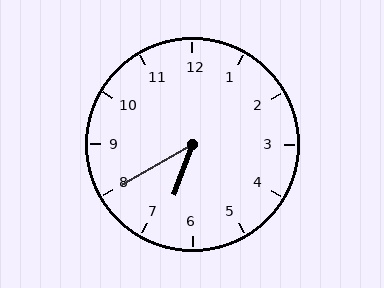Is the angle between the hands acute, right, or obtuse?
It is acute.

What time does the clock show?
6:40.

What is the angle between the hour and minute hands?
Approximately 40 degrees.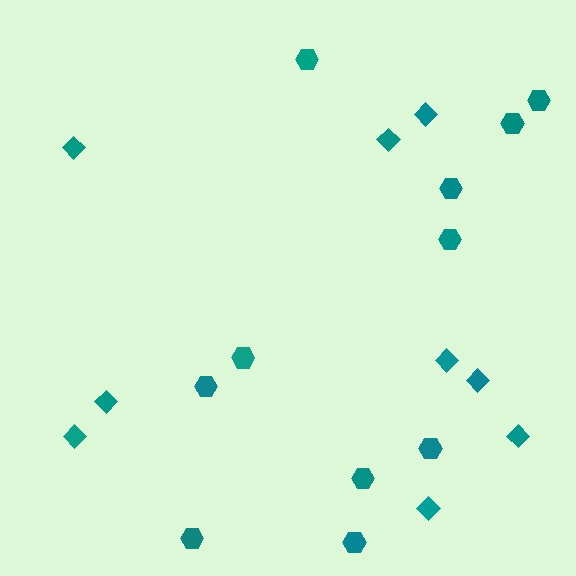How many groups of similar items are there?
There are 2 groups: one group of hexagons (11) and one group of diamonds (9).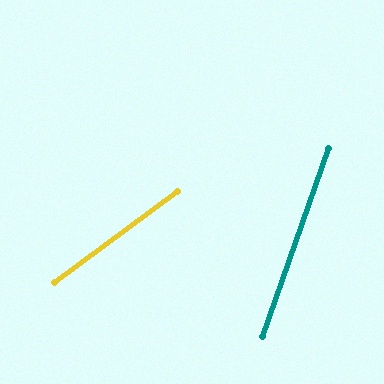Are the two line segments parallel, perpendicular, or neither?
Neither parallel nor perpendicular — they differ by about 34°.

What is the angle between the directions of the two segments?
Approximately 34 degrees.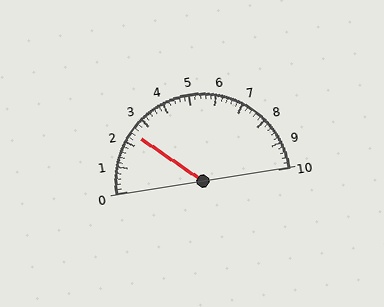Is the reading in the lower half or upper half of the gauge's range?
The reading is in the lower half of the range (0 to 10).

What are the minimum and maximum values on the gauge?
The gauge ranges from 0 to 10.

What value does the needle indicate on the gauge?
The needle indicates approximately 2.4.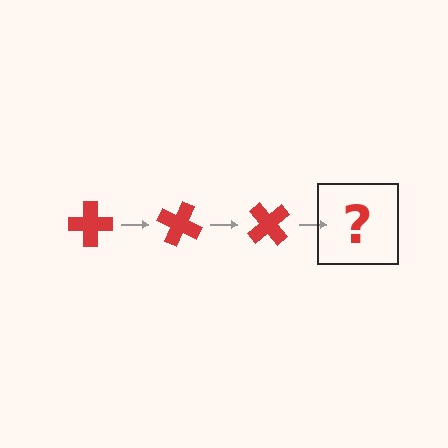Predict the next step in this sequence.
The next step is a red cross rotated 75 degrees.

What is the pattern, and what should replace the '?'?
The pattern is that the cross rotates 25 degrees each step. The '?' should be a red cross rotated 75 degrees.